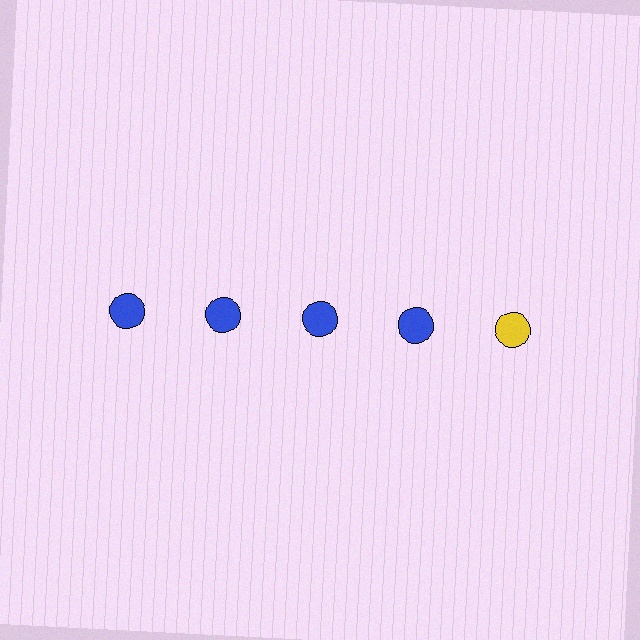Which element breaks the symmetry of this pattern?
The yellow circle in the top row, rightmost column breaks the symmetry. All other shapes are blue circles.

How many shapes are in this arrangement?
There are 5 shapes arranged in a grid pattern.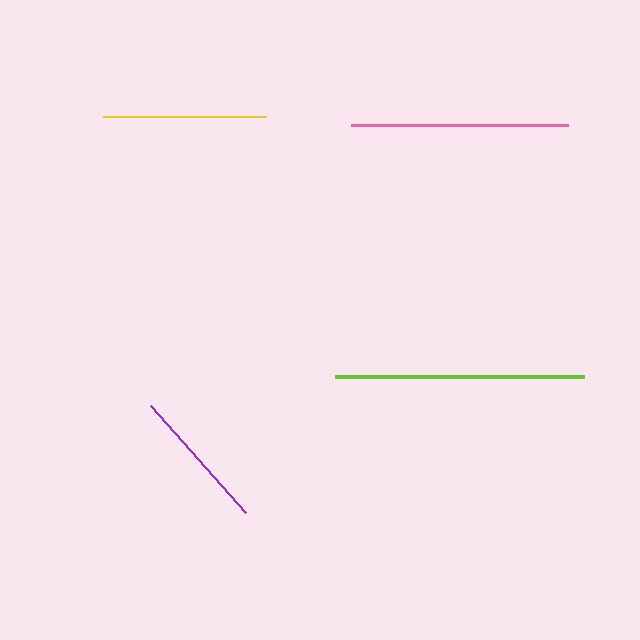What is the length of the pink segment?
The pink segment is approximately 218 pixels long.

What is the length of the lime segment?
The lime segment is approximately 249 pixels long.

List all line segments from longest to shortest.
From longest to shortest: lime, pink, yellow, purple.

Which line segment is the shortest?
The purple line is the shortest at approximately 143 pixels.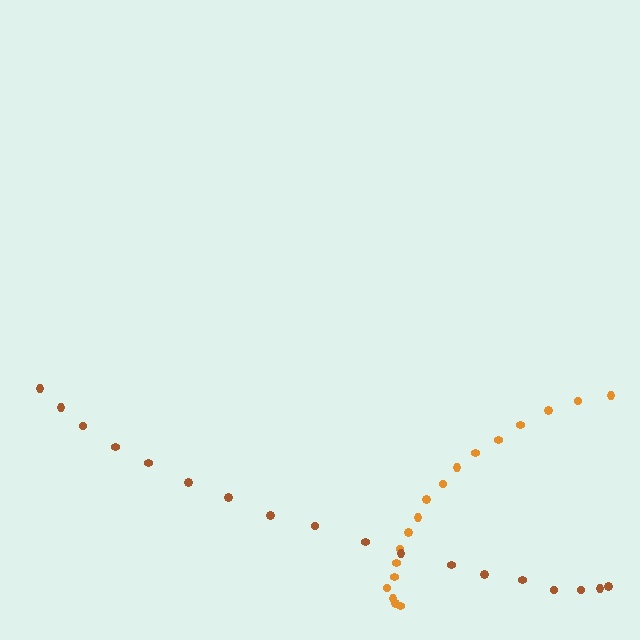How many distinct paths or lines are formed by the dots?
There are 2 distinct paths.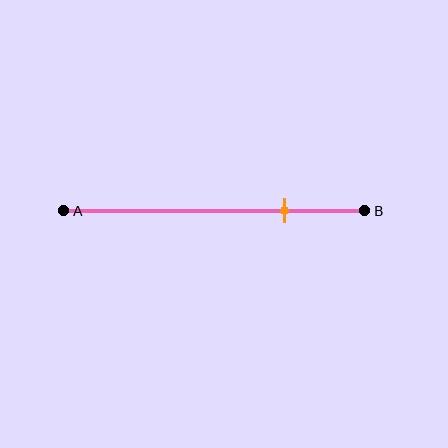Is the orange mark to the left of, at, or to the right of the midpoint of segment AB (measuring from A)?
The orange mark is to the right of the midpoint of segment AB.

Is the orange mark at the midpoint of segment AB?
No, the mark is at about 75% from A, not at the 50% midpoint.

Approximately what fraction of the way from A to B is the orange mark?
The orange mark is approximately 75% of the way from A to B.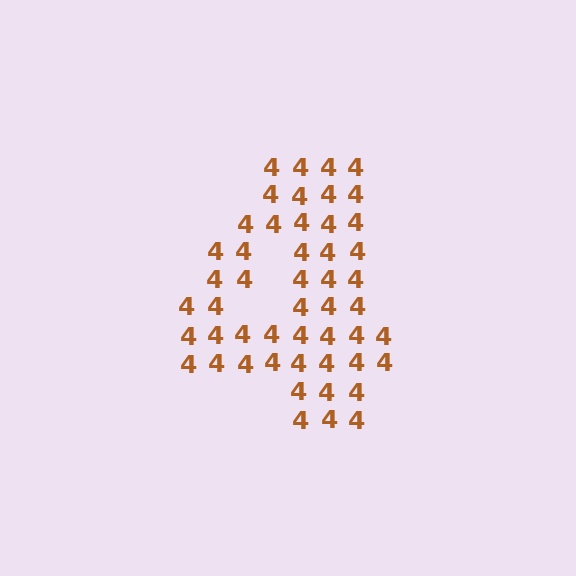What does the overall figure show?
The overall figure shows the digit 4.